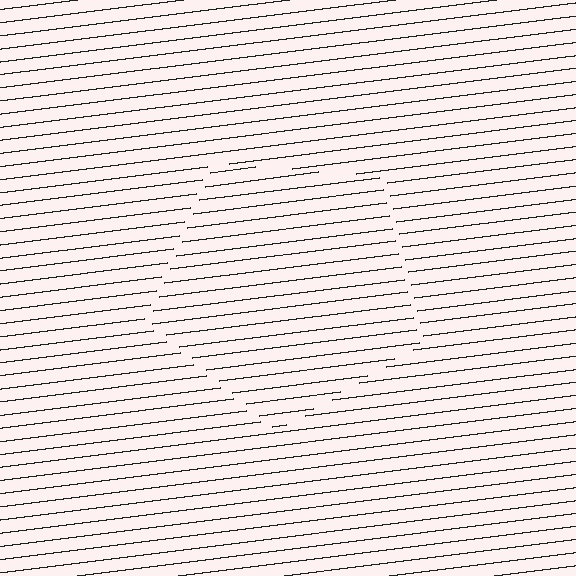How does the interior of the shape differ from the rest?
The interior of the shape contains the same grating, shifted by half a period — the contour is defined by the phase discontinuity where line-ends from the inner and outer gratings abut.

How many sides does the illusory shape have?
5 sides — the line-ends trace a pentagon.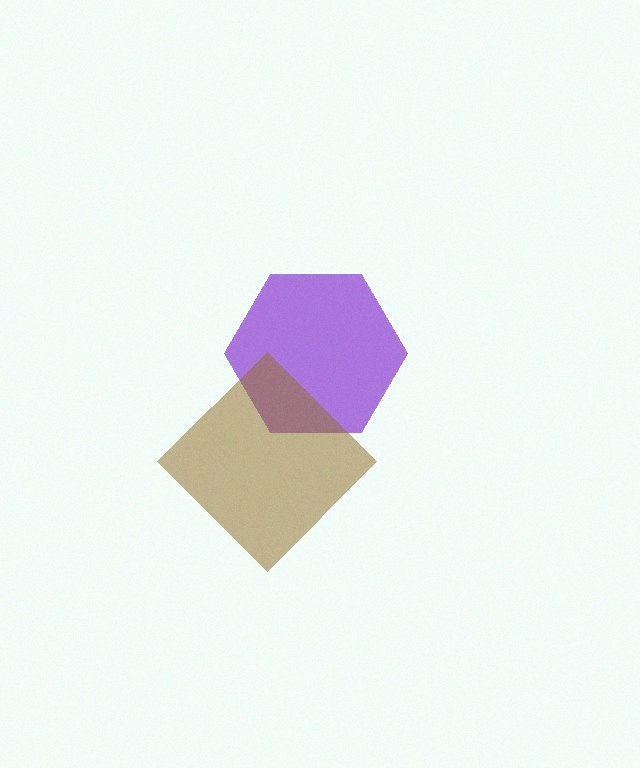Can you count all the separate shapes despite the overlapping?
Yes, there are 2 separate shapes.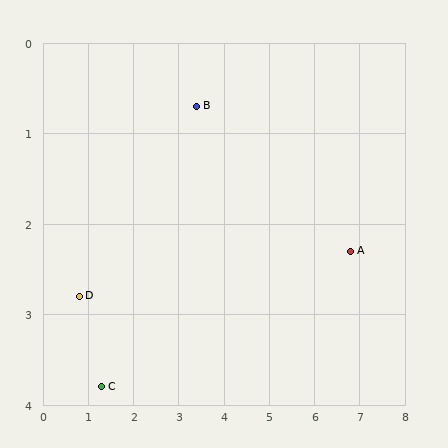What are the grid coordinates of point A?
Point A is at approximately (6.8, 2.3).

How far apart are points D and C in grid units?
Points D and C are about 1.1 grid units apart.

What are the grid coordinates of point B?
Point B is at approximately (3.4, 0.7).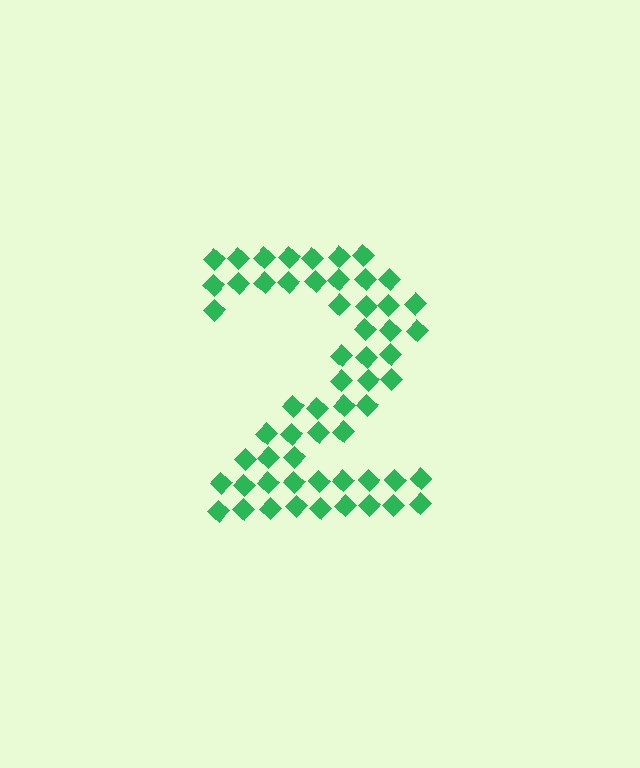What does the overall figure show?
The overall figure shows the digit 2.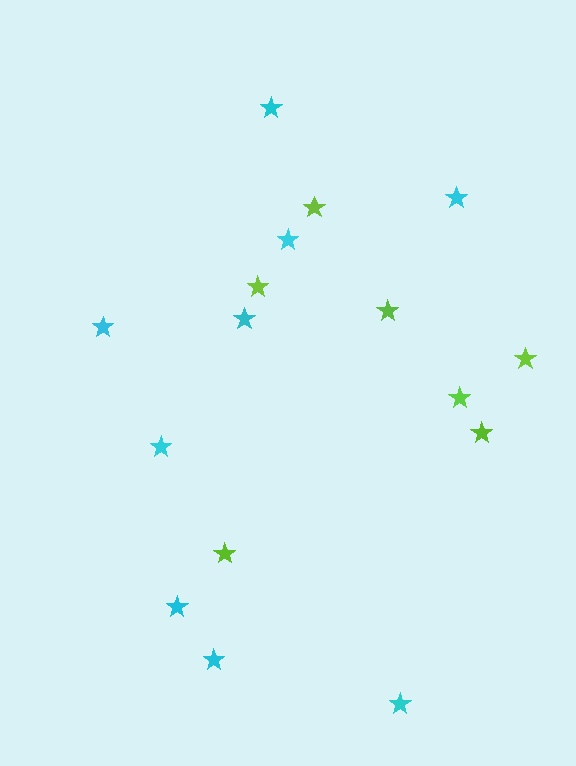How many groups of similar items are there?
There are 2 groups: one group of cyan stars (9) and one group of lime stars (7).